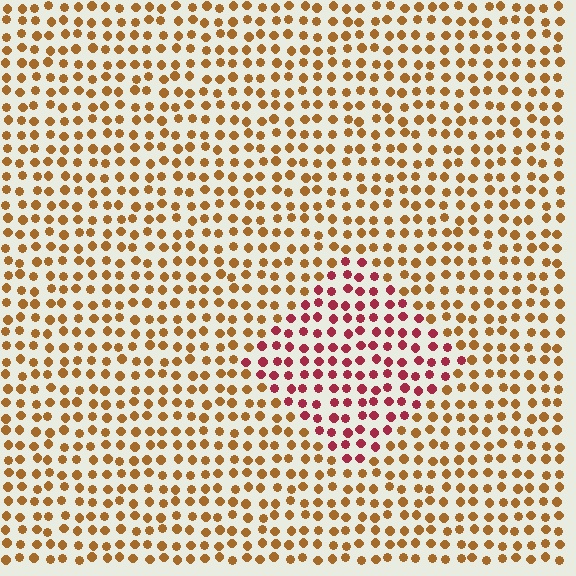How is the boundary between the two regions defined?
The boundary is defined purely by a slight shift in hue (about 46 degrees). Spacing, size, and orientation are identical on both sides.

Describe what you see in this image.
The image is filled with small brown elements in a uniform arrangement. A diamond-shaped region is visible where the elements are tinted to a slightly different hue, forming a subtle color boundary.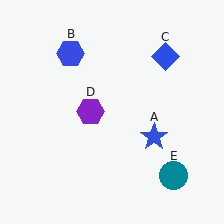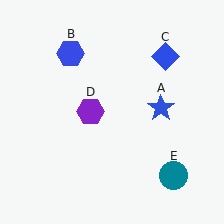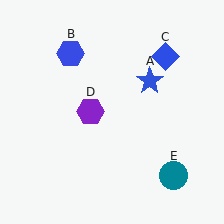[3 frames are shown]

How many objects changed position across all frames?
1 object changed position: blue star (object A).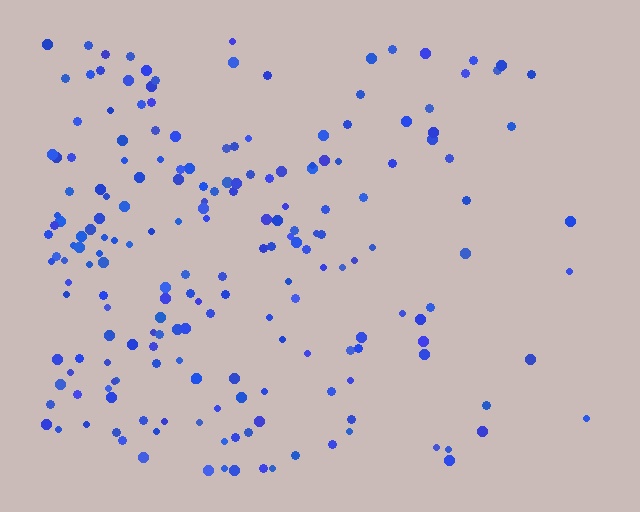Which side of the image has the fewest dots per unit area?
The right.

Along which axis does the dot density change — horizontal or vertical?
Horizontal.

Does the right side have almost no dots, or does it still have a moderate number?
Still a moderate number, just noticeably fewer than the left.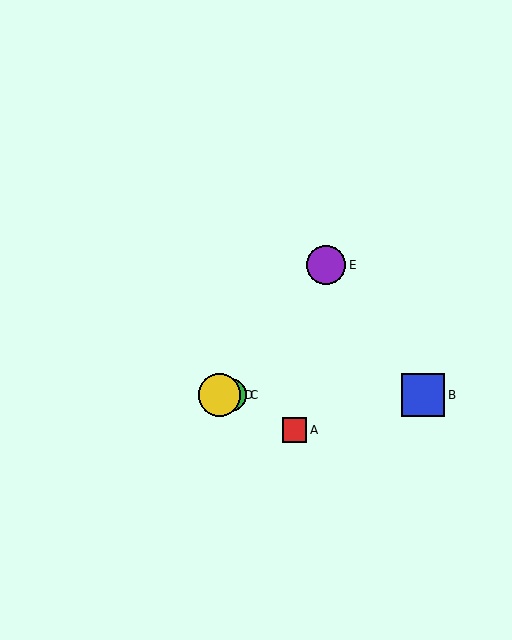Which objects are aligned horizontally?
Objects B, C, D are aligned horizontally.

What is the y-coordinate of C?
Object C is at y≈395.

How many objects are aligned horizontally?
3 objects (B, C, D) are aligned horizontally.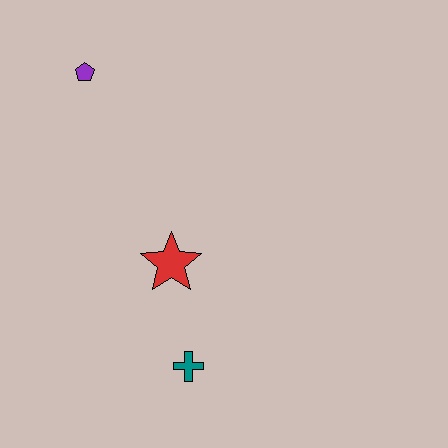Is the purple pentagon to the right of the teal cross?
No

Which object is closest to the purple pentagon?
The red star is closest to the purple pentagon.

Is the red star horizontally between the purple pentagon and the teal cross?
Yes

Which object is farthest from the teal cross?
The purple pentagon is farthest from the teal cross.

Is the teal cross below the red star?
Yes